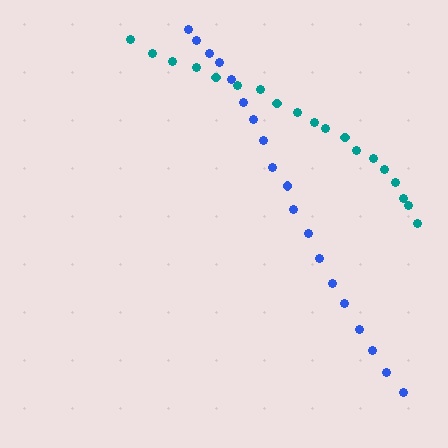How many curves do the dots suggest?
There are 2 distinct paths.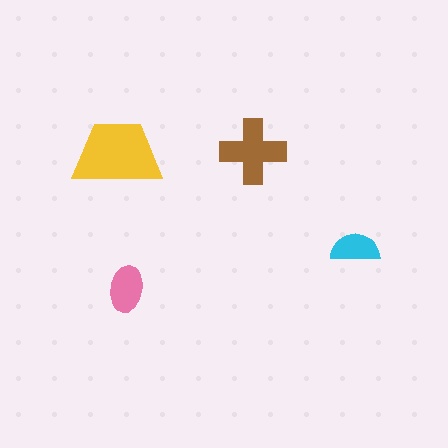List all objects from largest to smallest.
The yellow trapezoid, the brown cross, the pink ellipse, the cyan semicircle.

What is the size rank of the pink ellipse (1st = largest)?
3rd.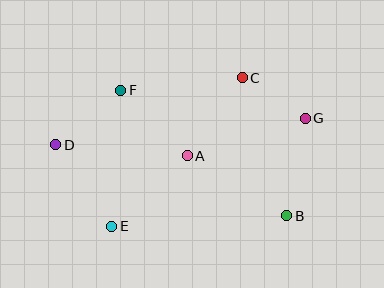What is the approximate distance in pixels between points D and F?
The distance between D and F is approximately 85 pixels.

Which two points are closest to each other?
Points C and G are closest to each other.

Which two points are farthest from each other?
Points D and G are farthest from each other.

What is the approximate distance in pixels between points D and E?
The distance between D and E is approximately 99 pixels.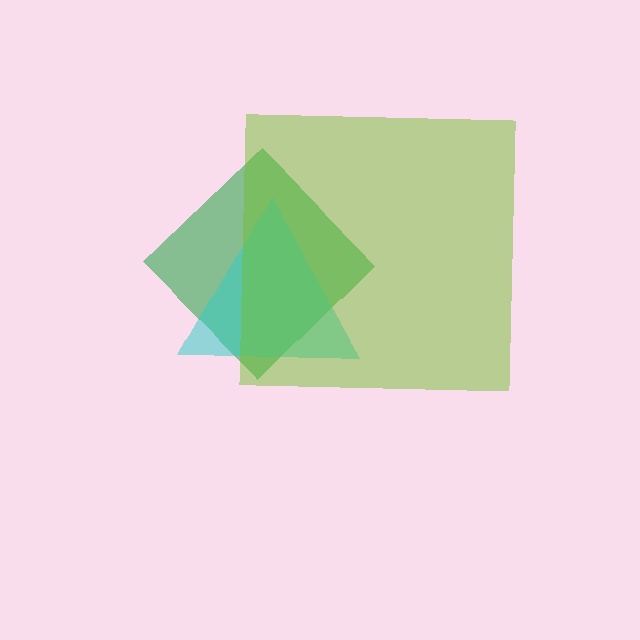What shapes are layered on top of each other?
The layered shapes are: a green diamond, a cyan triangle, a lime square.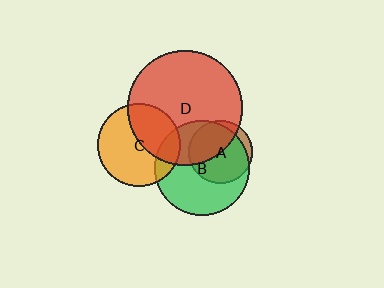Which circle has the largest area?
Circle D (red).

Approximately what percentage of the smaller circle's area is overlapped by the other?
Approximately 45%.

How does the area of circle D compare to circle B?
Approximately 1.5 times.